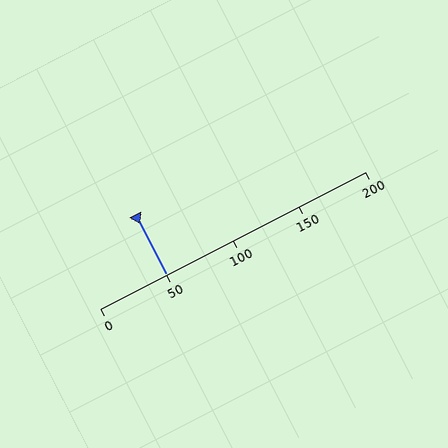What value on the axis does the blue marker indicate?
The marker indicates approximately 50.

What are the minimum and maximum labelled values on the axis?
The axis runs from 0 to 200.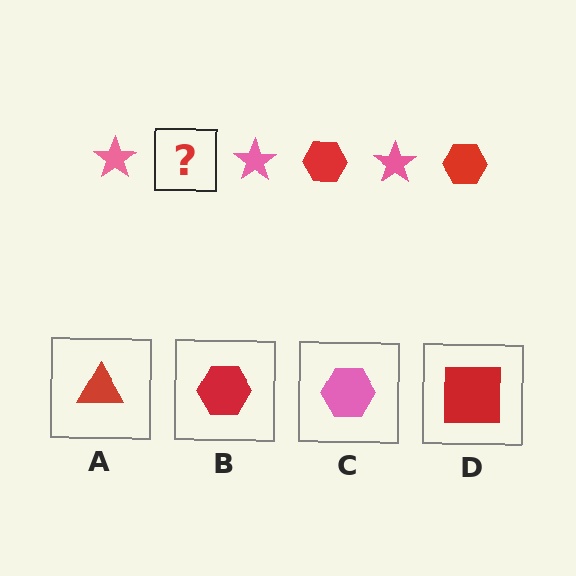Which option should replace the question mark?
Option B.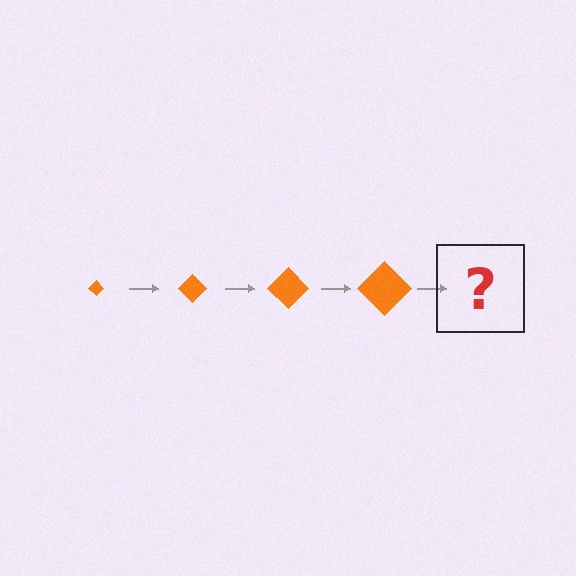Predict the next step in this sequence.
The next step is an orange diamond, larger than the previous one.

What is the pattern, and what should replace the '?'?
The pattern is that the diamond gets progressively larger each step. The '?' should be an orange diamond, larger than the previous one.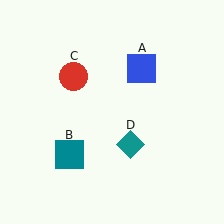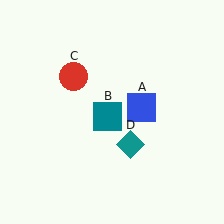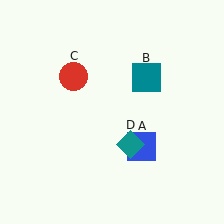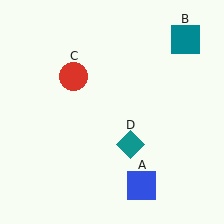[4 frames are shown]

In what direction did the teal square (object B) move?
The teal square (object B) moved up and to the right.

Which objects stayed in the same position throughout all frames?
Red circle (object C) and teal diamond (object D) remained stationary.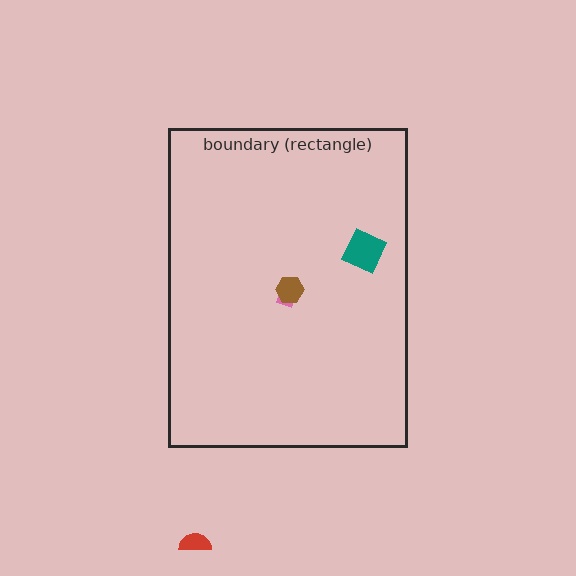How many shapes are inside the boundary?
3 inside, 1 outside.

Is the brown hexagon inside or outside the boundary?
Inside.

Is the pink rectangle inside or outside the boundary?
Inside.